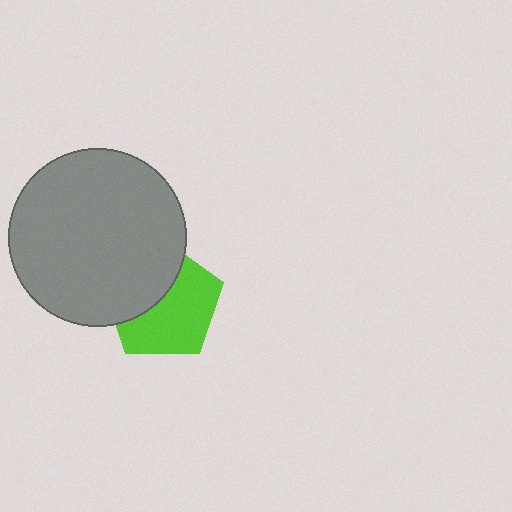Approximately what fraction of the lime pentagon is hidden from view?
Roughly 41% of the lime pentagon is hidden behind the gray circle.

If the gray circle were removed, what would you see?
You would see the complete lime pentagon.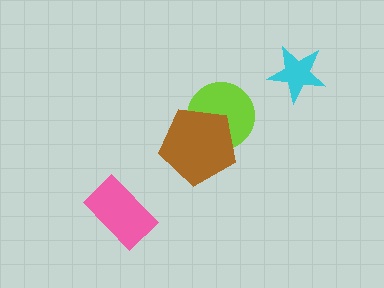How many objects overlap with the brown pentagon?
1 object overlaps with the brown pentagon.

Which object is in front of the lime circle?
The brown pentagon is in front of the lime circle.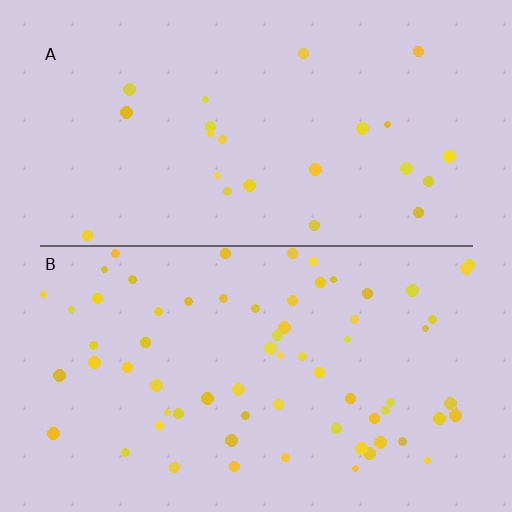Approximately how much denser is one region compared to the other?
Approximately 2.8× — region B over region A.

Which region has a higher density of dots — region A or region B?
B (the bottom).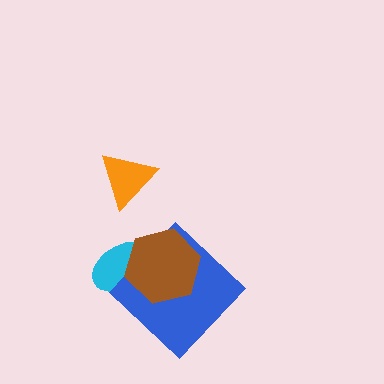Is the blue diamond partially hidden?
Yes, it is partially covered by another shape.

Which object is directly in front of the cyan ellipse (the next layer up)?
The blue diamond is directly in front of the cyan ellipse.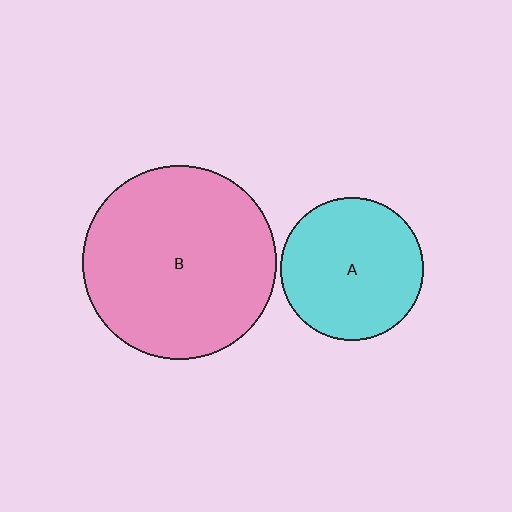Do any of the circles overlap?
No, none of the circles overlap.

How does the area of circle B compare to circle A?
Approximately 1.9 times.